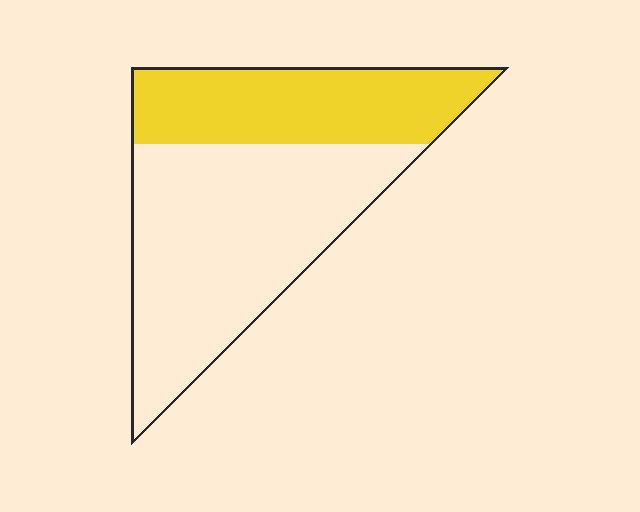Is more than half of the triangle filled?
No.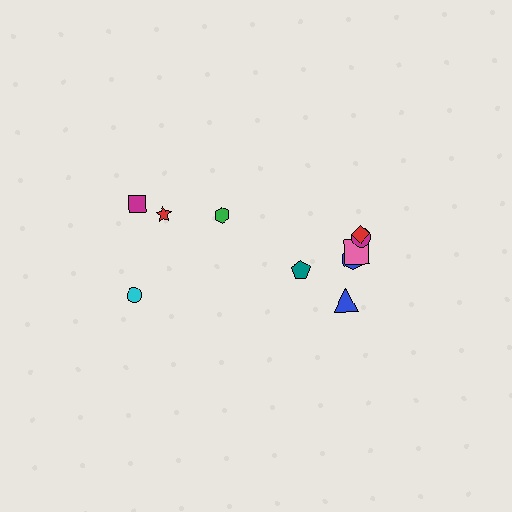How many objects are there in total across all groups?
There are 10 objects.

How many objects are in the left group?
There are 4 objects.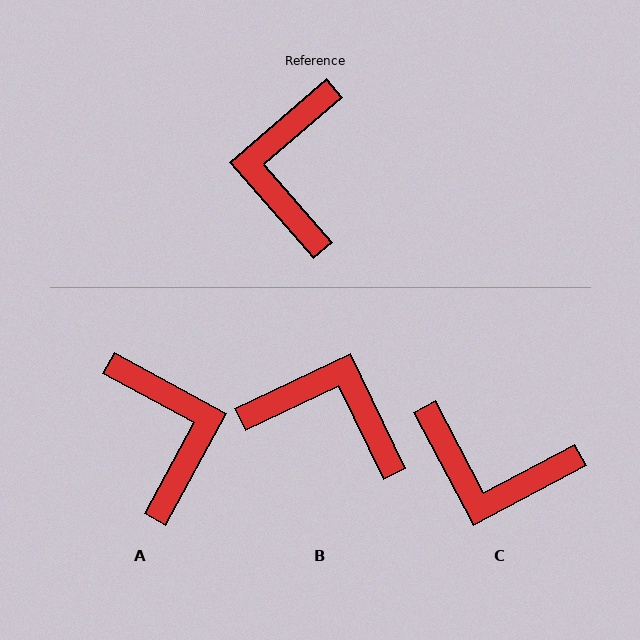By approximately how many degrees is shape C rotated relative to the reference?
Approximately 77 degrees counter-clockwise.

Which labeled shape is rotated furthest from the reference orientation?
A, about 160 degrees away.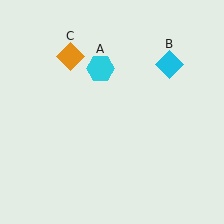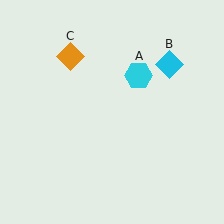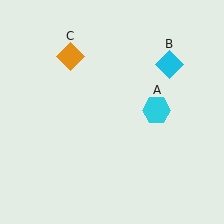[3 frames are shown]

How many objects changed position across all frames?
1 object changed position: cyan hexagon (object A).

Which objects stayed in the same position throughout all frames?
Cyan diamond (object B) and orange diamond (object C) remained stationary.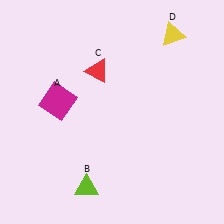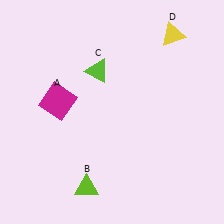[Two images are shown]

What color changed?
The triangle (C) changed from red in Image 1 to lime in Image 2.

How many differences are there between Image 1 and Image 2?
There is 1 difference between the two images.